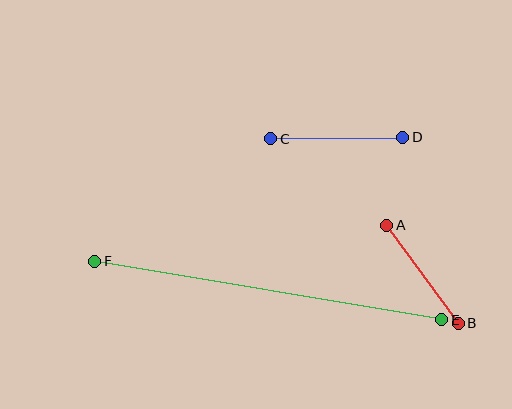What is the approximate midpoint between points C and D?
The midpoint is at approximately (337, 138) pixels.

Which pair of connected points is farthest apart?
Points E and F are farthest apart.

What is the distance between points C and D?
The distance is approximately 132 pixels.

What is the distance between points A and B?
The distance is approximately 121 pixels.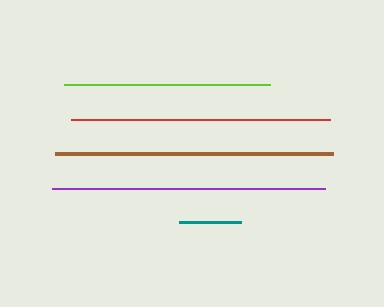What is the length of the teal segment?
The teal segment is approximately 62 pixels long.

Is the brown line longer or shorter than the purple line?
The brown line is longer than the purple line.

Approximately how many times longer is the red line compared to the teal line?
The red line is approximately 4.2 times the length of the teal line.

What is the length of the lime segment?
The lime segment is approximately 206 pixels long.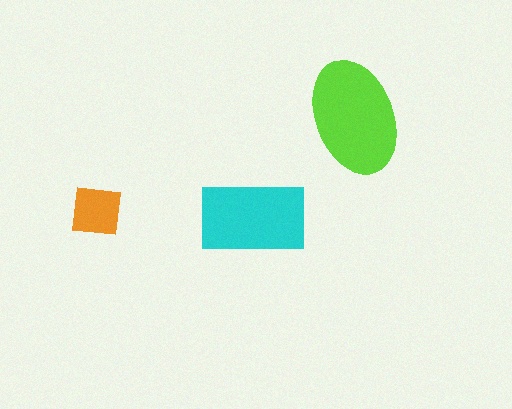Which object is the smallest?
The orange square.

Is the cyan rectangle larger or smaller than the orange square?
Larger.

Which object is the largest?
The lime ellipse.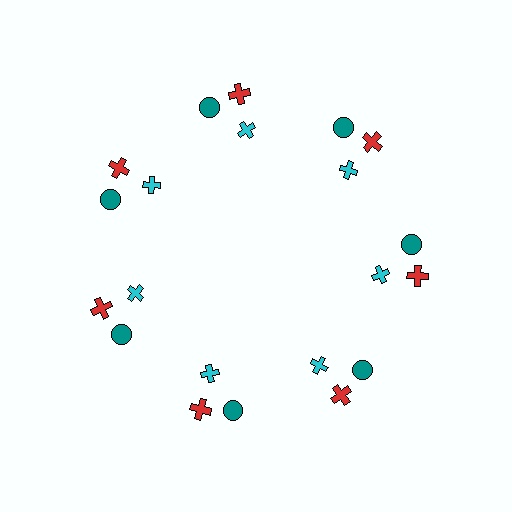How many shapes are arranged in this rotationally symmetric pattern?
There are 21 shapes, arranged in 7 groups of 3.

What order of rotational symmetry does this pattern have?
This pattern has 7-fold rotational symmetry.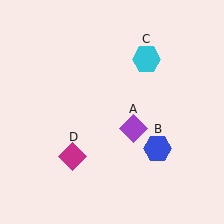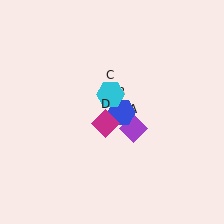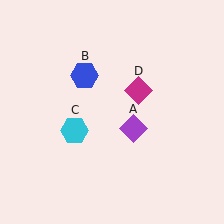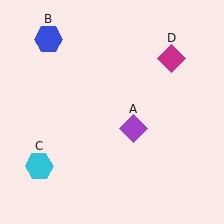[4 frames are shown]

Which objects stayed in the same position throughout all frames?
Purple diamond (object A) remained stationary.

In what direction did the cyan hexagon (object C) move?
The cyan hexagon (object C) moved down and to the left.